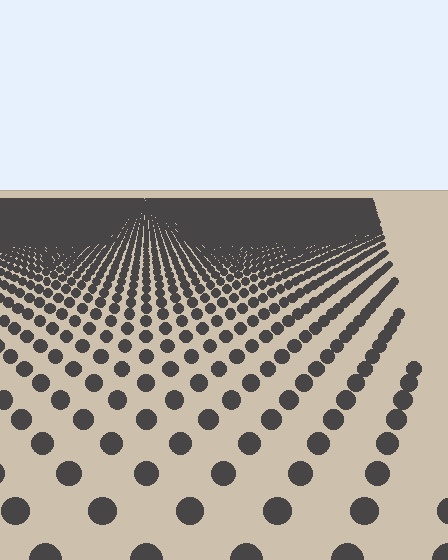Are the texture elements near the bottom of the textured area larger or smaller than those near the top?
Larger. Near the bottom, elements are closer to the viewer and appear at a bigger on-screen size.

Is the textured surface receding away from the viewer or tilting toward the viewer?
The surface is receding away from the viewer. Texture elements get smaller and denser toward the top.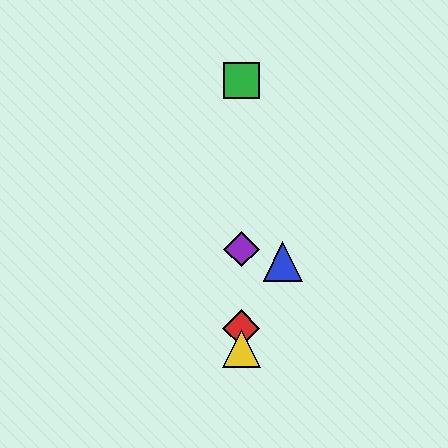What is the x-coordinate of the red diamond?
The red diamond is at x≈241.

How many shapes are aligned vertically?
4 shapes (the red diamond, the green square, the yellow triangle, the purple diamond) are aligned vertically.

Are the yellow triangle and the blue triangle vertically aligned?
No, the yellow triangle is at x≈241 and the blue triangle is at x≈283.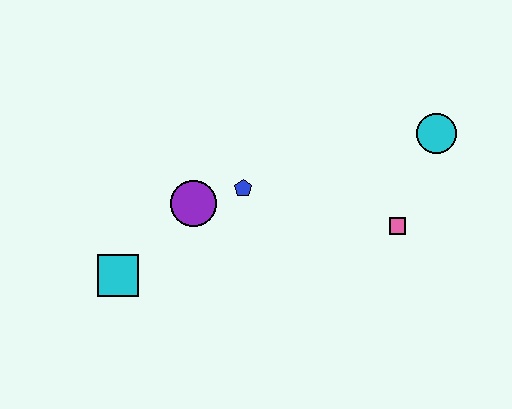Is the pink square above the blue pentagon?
No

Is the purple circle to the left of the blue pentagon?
Yes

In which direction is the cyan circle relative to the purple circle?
The cyan circle is to the right of the purple circle.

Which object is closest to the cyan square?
The purple circle is closest to the cyan square.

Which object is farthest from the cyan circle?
The cyan square is farthest from the cyan circle.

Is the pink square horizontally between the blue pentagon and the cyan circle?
Yes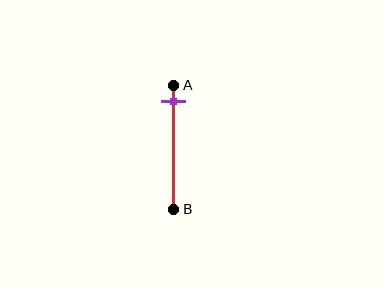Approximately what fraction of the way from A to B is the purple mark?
The purple mark is approximately 15% of the way from A to B.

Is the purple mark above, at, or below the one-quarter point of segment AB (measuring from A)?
The purple mark is above the one-quarter point of segment AB.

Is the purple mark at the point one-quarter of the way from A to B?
No, the mark is at about 15% from A, not at the 25% one-quarter point.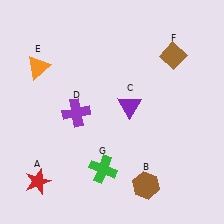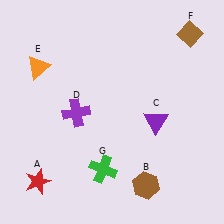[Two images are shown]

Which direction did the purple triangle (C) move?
The purple triangle (C) moved right.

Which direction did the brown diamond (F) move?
The brown diamond (F) moved up.